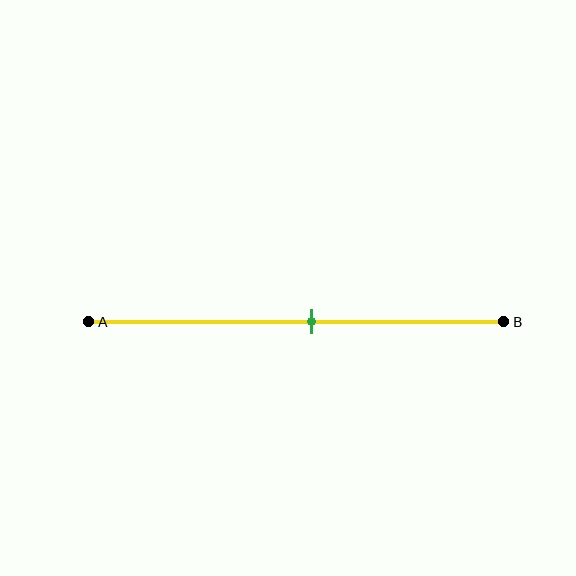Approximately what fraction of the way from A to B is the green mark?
The green mark is approximately 55% of the way from A to B.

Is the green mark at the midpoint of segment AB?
No, the mark is at about 55% from A, not at the 50% midpoint.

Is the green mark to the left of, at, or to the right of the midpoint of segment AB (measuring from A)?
The green mark is to the right of the midpoint of segment AB.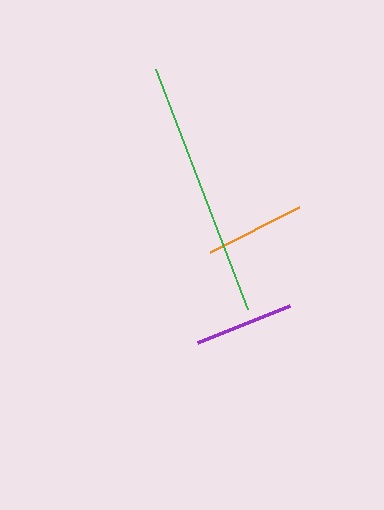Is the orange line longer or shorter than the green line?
The green line is longer than the orange line.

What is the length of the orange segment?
The orange segment is approximately 99 pixels long.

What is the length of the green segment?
The green segment is approximately 257 pixels long.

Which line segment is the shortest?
The purple line is the shortest at approximately 99 pixels.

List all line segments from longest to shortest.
From longest to shortest: green, orange, purple.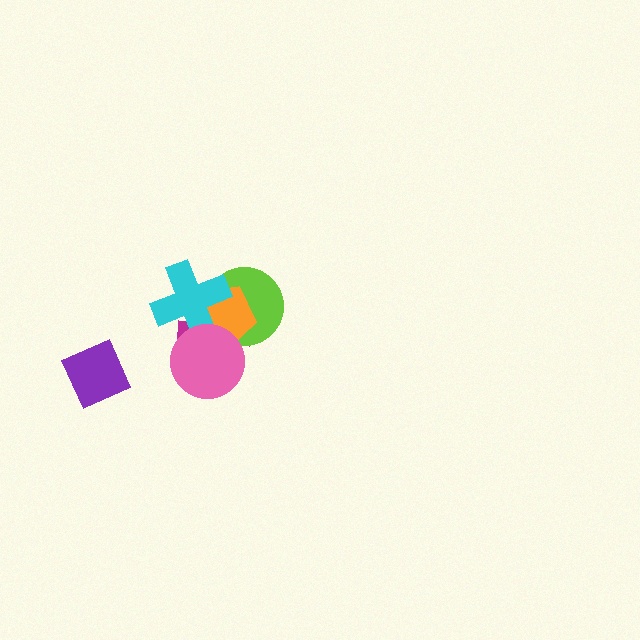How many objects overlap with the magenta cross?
4 objects overlap with the magenta cross.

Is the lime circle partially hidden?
Yes, it is partially covered by another shape.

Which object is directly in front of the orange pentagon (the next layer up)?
The cyan cross is directly in front of the orange pentagon.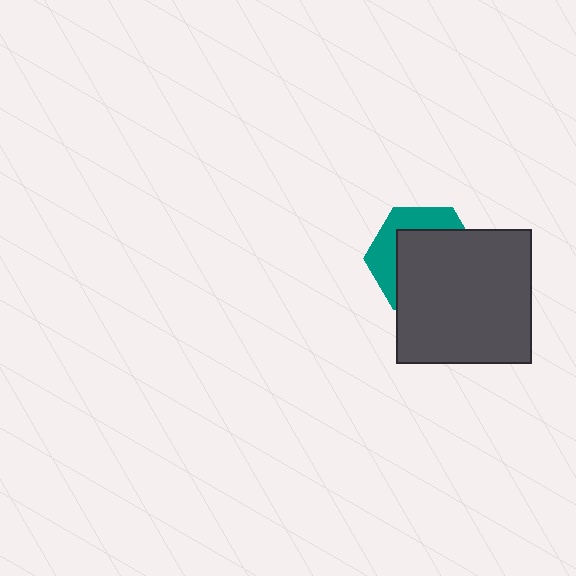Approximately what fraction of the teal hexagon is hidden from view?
Roughly 65% of the teal hexagon is hidden behind the dark gray square.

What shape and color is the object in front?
The object in front is a dark gray square.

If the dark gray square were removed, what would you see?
You would see the complete teal hexagon.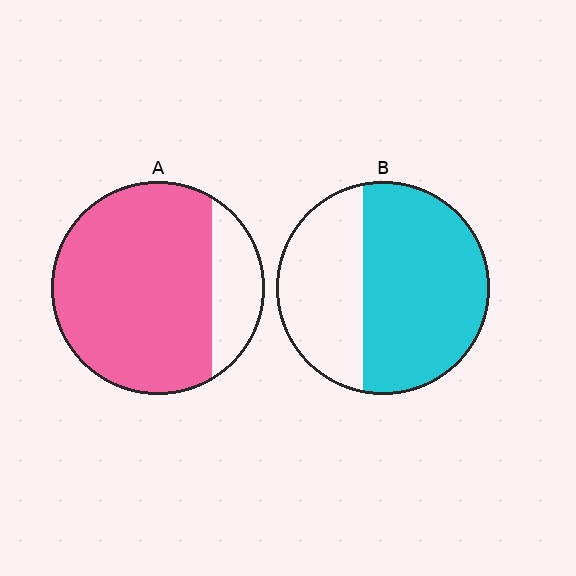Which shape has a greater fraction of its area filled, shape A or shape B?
Shape A.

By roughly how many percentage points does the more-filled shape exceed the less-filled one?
By roughly 20 percentage points (A over B).